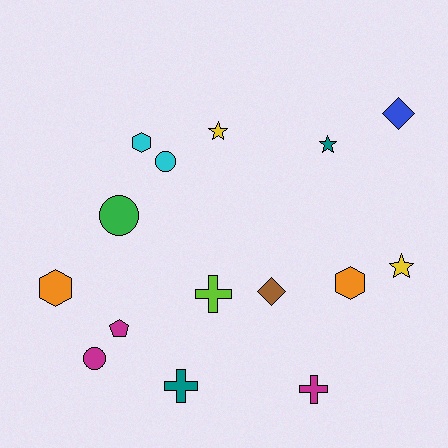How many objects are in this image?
There are 15 objects.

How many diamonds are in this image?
There are 2 diamonds.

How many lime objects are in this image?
There is 1 lime object.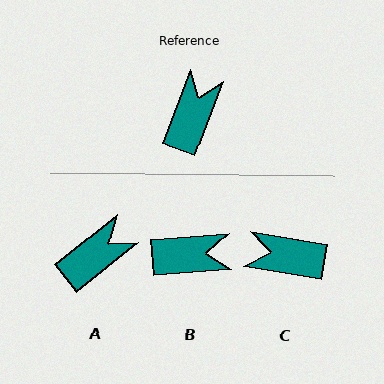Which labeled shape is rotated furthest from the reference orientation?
C, about 101 degrees away.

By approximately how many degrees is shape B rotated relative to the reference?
Approximately 65 degrees clockwise.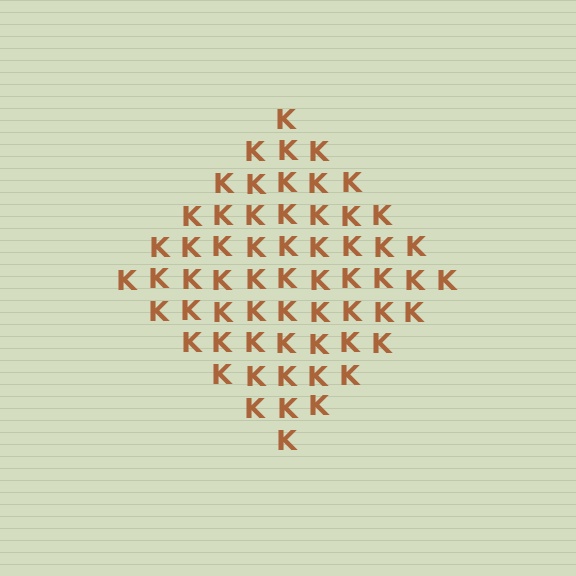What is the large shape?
The large shape is a diamond.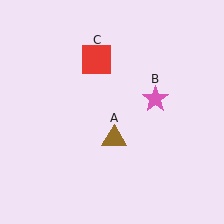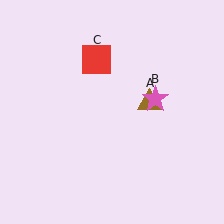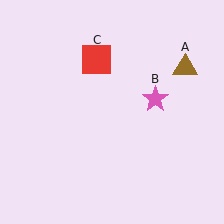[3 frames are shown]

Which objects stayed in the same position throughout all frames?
Pink star (object B) and red square (object C) remained stationary.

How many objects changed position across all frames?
1 object changed position: brown triangle (object A).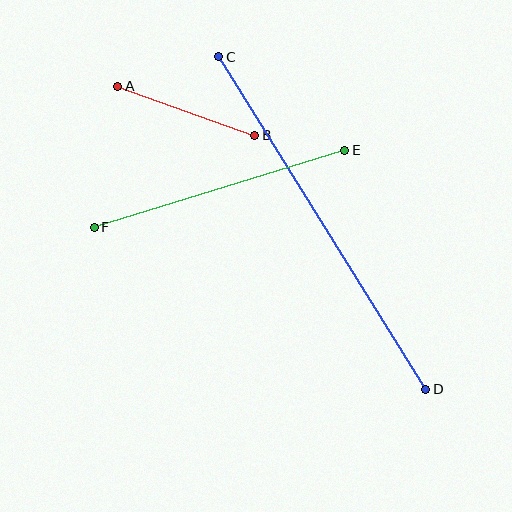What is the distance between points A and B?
The distance is approximately 146 pixels.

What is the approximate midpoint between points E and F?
The midpoint is at approximately (219, 189) pixels.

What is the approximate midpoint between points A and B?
The midpoint is at approximately (186, 111) pixels.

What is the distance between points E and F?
The distance is approximately 262 pixels.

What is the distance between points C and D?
The distance is approximately 392 pixels.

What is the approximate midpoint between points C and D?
The midpoint is at approximately (322, 223) pixels.